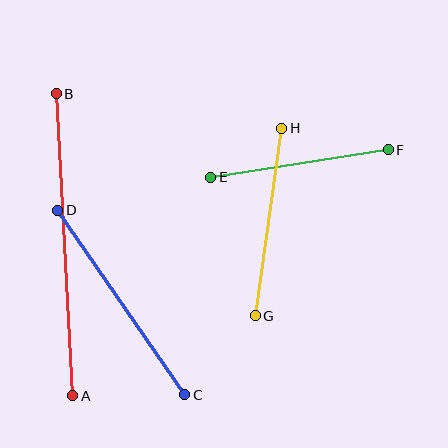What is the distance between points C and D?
The distance is approximately 224 pixels.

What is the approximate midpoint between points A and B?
The midpoint is at approximately (65, 245) pixels.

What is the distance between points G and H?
The distance is approximately 189 pixels.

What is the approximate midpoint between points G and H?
The midpoint is at approximately (269, 222) pixels.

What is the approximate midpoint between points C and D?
The midpoint is at approximately (121, 302) pixels.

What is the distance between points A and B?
The distance is approximately 303 pixels.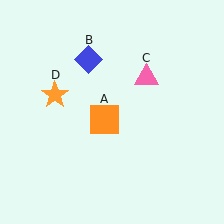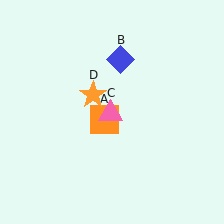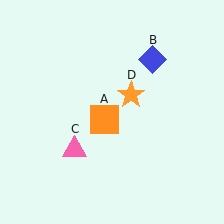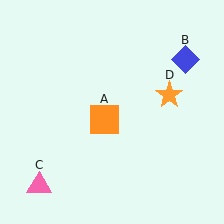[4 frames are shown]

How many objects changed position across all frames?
3 objects changed position: blue diamond (object B), pink triangle (object C), orange star (object D).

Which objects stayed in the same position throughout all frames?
Orange square (object A) remained stationary.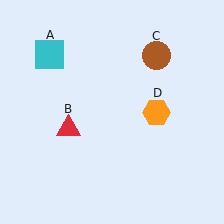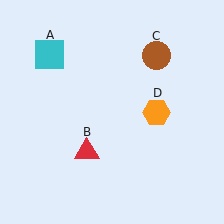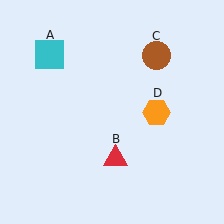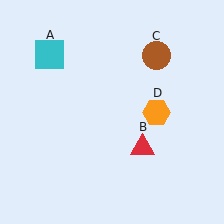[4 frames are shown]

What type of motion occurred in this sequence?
The red triangle (object B) rotated counterclockwise around the center of the scene.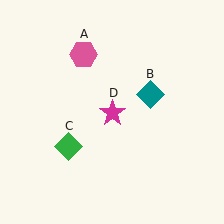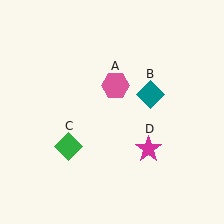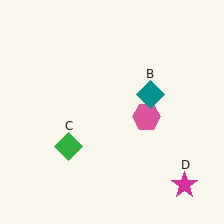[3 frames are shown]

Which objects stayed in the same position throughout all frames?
Teal diamond (object B) and green diamond (object C) remained stationary.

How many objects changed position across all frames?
2 objects changed position: pink hexagon (object A), magenta star (object D).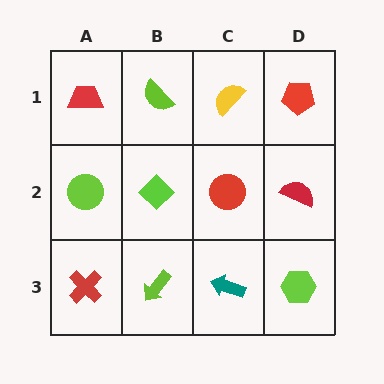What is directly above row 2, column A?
A red trapezoid.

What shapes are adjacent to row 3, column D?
A red semicircle (row 2, column D), a teal arrow (row 3, column C).